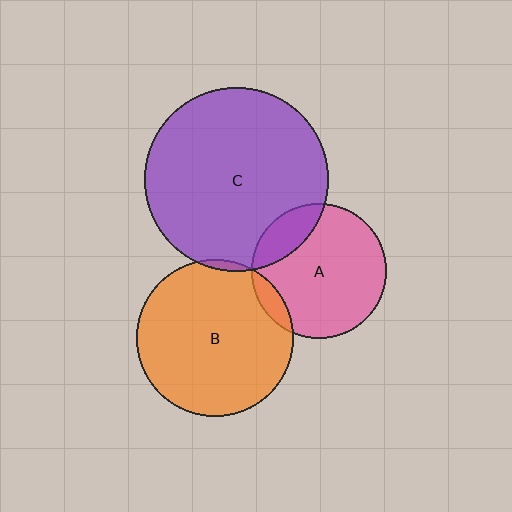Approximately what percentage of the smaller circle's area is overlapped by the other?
Approximately 15%.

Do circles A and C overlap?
Yes.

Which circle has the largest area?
Circle C (purple).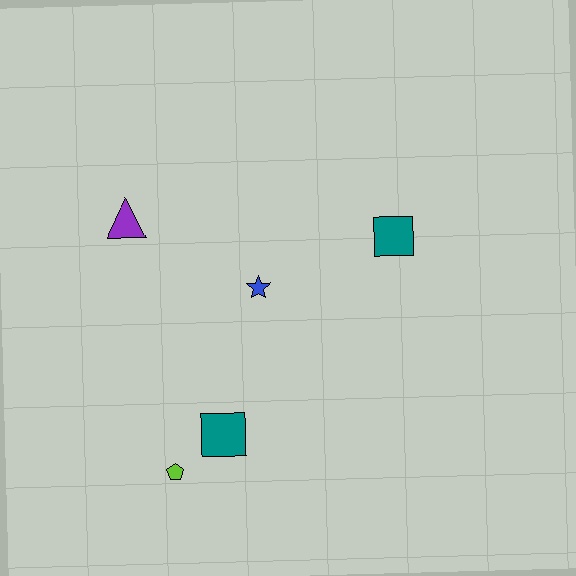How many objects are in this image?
There are 5 objects.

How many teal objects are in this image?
There are 2 teal objects.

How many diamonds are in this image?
There are no diamonds.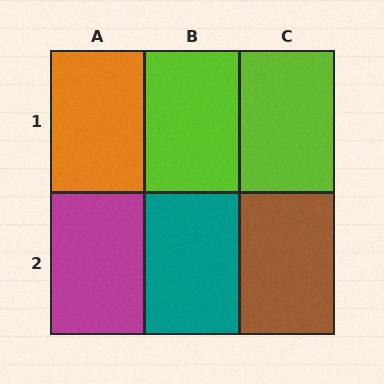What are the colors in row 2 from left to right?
Magenta, teal, brown.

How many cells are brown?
1 cell is brown.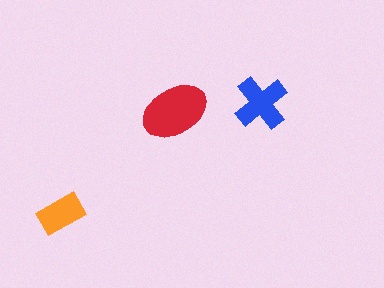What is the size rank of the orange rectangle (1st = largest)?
3rd.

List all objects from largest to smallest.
The red ellipse, the blue cross, the orange rectangle.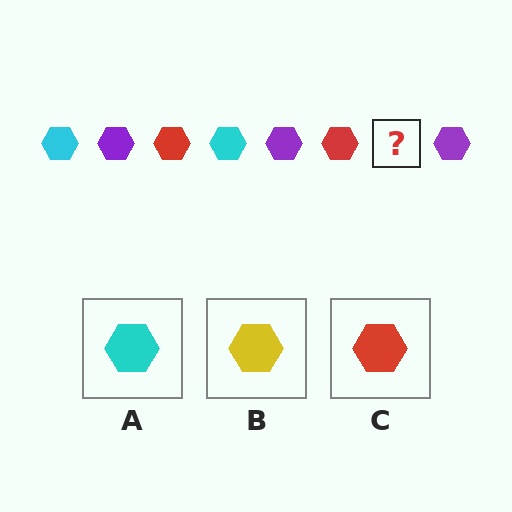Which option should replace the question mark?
Option A.